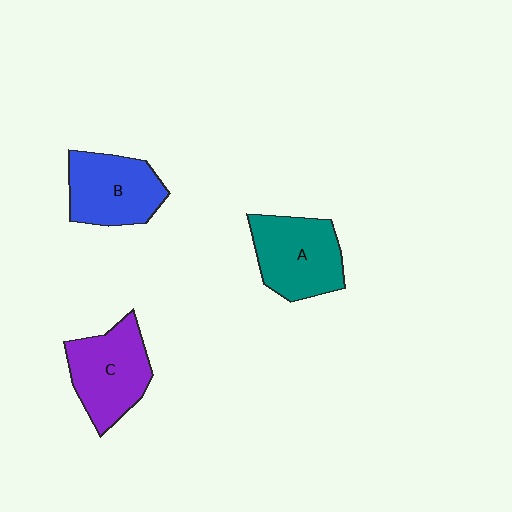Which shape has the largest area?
Shape C (purple).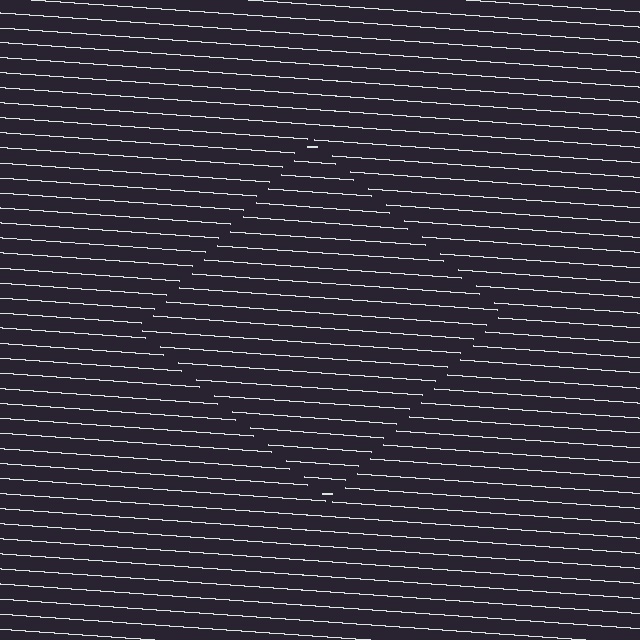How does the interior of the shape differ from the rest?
The interior of the shape contains the same grating, shifted by half a period — the contour is defined by the phase discontinuity where line-ends from the inner and outer gratings abut.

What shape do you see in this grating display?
An illusory square. The interior of the shape contains the same grating, shifted by half a period — the contour is defined by the phase discontinuity where line-ends from the inner and outer gratings abut.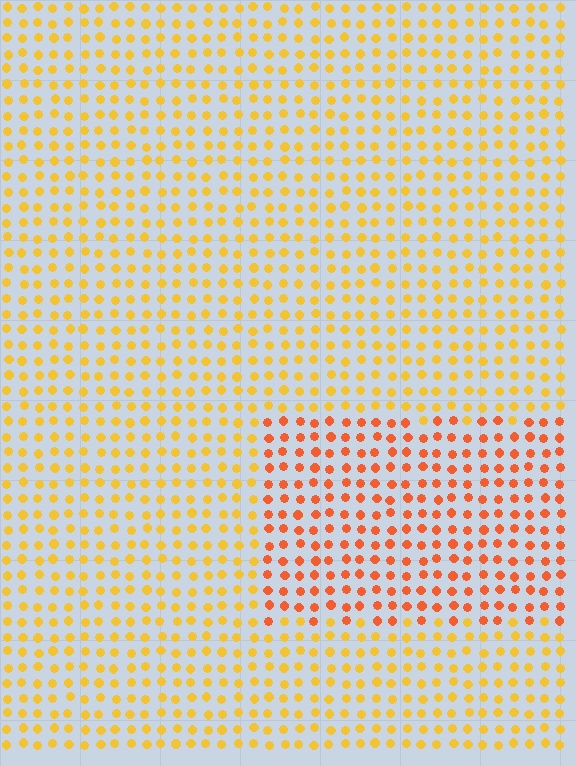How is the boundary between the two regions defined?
The boundary is defined purely by a slight shift in hue (about 32 degrees). Spacing, size, and orientation are identical on both sides.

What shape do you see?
I see a rectangle.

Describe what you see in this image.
The image is filled with small yellow elements in a uniform arrangement. A rectangle-shaped region is visible where the elements are tinted to a slightly different hue, forming a subtle color boundary.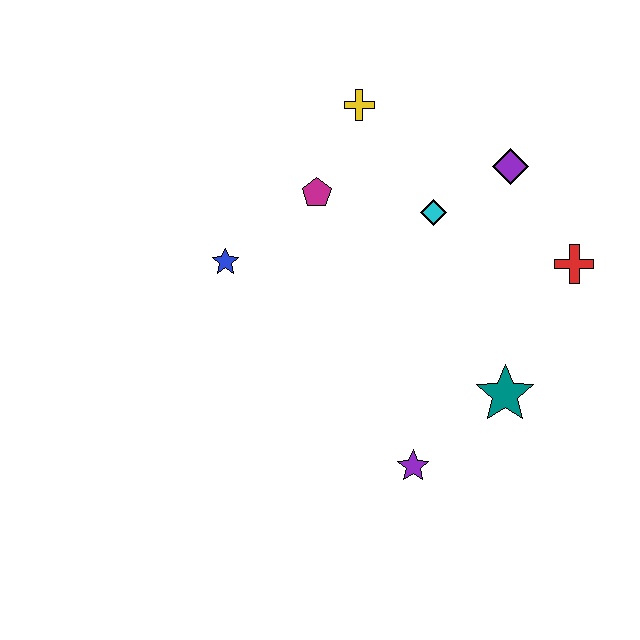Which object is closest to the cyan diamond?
The purple diamond is closest to the cyan diamond.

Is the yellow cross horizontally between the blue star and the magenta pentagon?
No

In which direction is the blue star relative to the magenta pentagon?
The blue star is to the left of the magenta pentagon.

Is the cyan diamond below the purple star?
No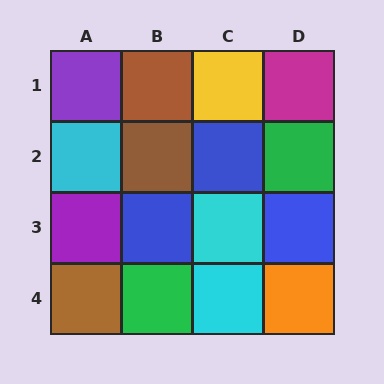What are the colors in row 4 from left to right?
Brown, green, cyan, orange.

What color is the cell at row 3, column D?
Blue.